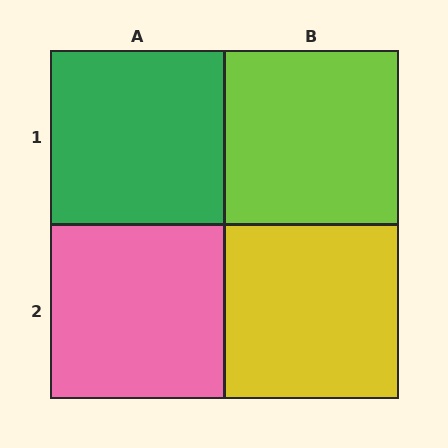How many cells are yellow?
1 cell is yellow.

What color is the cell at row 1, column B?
Lime.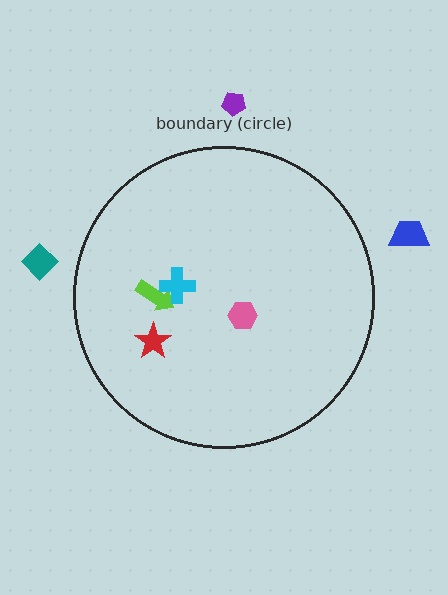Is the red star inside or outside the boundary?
Inside.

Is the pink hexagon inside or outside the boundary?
Inside.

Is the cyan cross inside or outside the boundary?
Inside.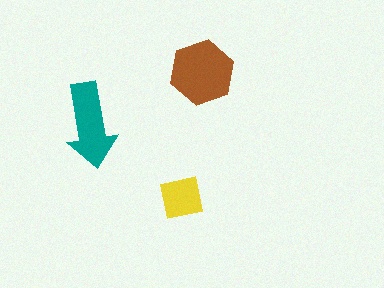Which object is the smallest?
The yellow square.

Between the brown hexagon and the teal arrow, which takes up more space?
The brown hexagon.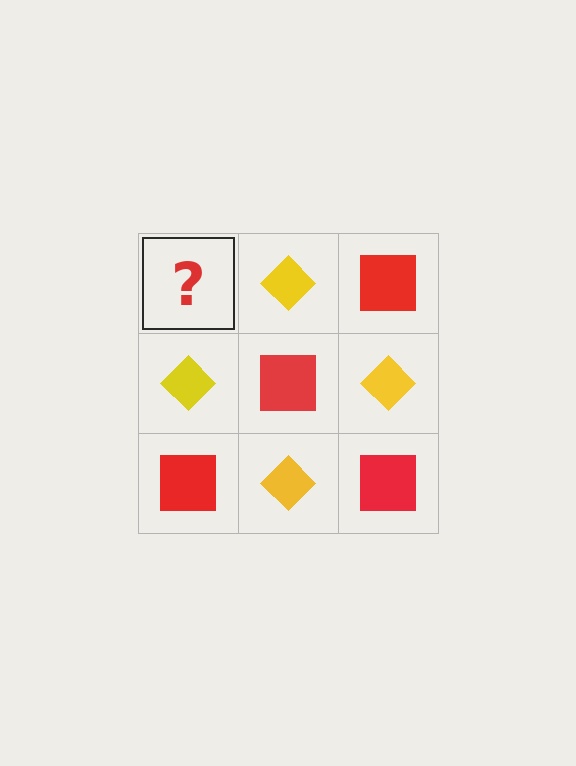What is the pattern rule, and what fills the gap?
The rule is that it alternates red square and yellow diamond in a checkerboard pattern. The gap should be filled with a red square.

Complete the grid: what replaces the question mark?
The question mark should be replaced with a red square.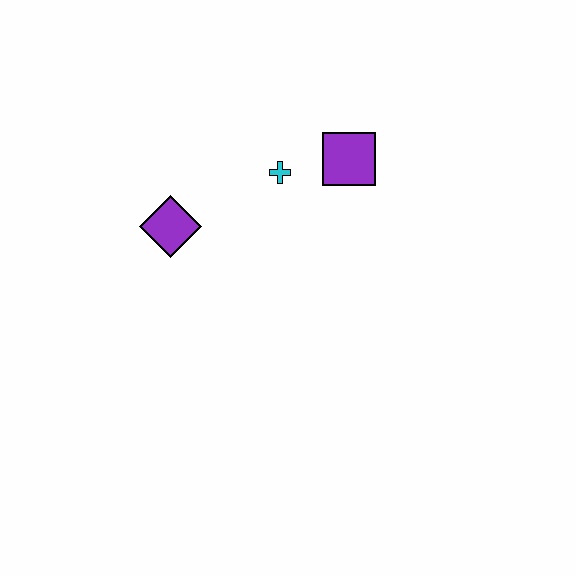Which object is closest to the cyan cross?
The purple square is closest to the cyan cross.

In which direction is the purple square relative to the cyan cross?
The purple square is to the right of the cyan cross.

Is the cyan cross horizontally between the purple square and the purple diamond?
Yes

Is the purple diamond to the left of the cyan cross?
Yes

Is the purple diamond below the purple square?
Yes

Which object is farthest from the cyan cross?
The purple diamond is farthest from the cyan cross.